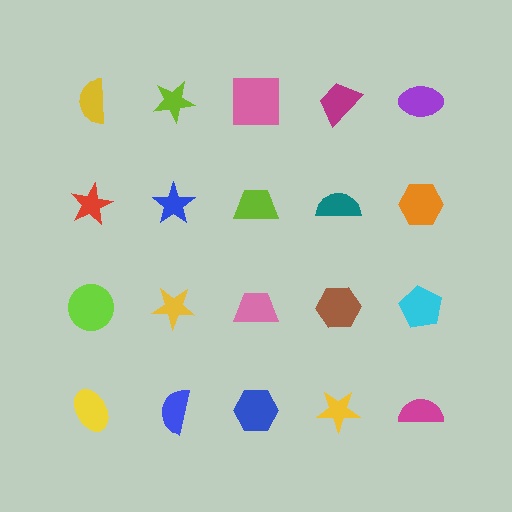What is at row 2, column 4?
A teal semicircle.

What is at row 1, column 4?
A magenta trapezoid.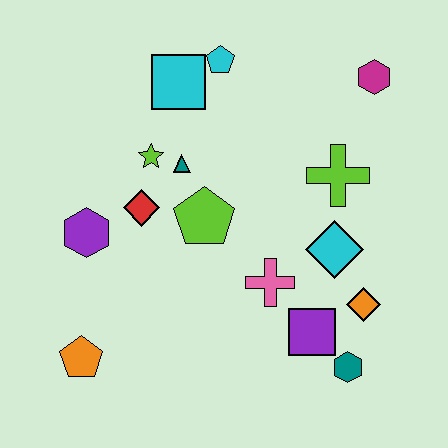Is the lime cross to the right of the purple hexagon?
Yes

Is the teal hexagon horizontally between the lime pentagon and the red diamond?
No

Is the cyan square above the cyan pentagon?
No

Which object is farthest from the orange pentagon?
The magenta hexagon is farthest from the orange pentagon.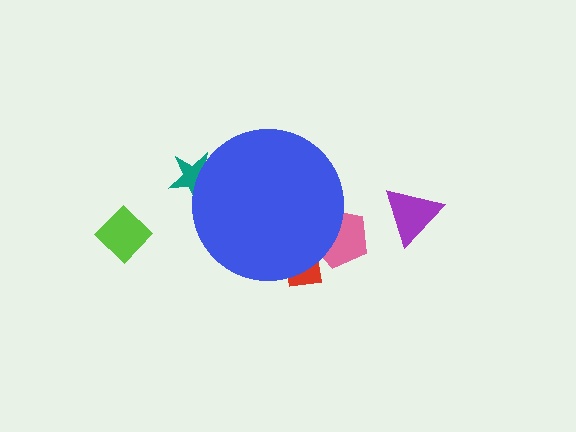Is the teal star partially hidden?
Yes, the teal star is partially hidden behind the blue circle.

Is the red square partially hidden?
Yes, the red square is partially hidden behind the blue circle.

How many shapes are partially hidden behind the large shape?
3 shapes are partially hidden.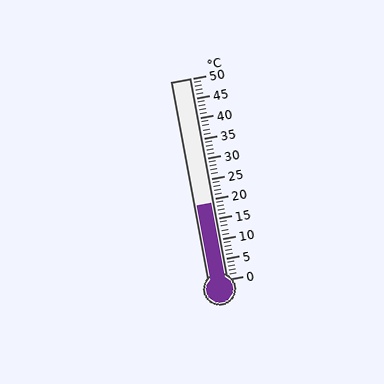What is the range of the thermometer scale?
The thermometer scale ranges from 0°C to 50°C.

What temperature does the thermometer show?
The thermometer shows approximately 19°C.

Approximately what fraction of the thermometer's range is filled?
The thermometer is filled to approximately 40% of its range.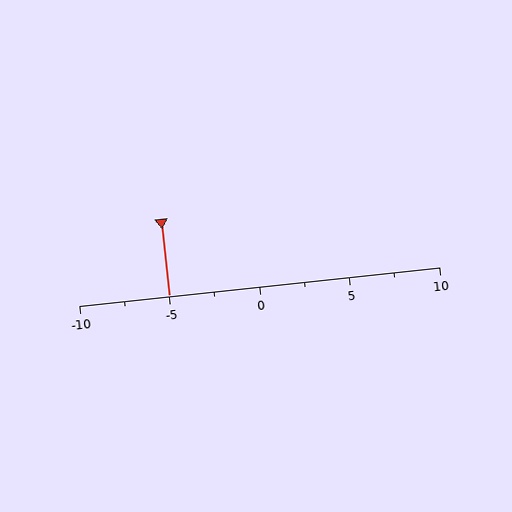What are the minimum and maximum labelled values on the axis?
The axis runs from -10 to 10.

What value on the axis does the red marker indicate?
The marker indicates approximately -5.